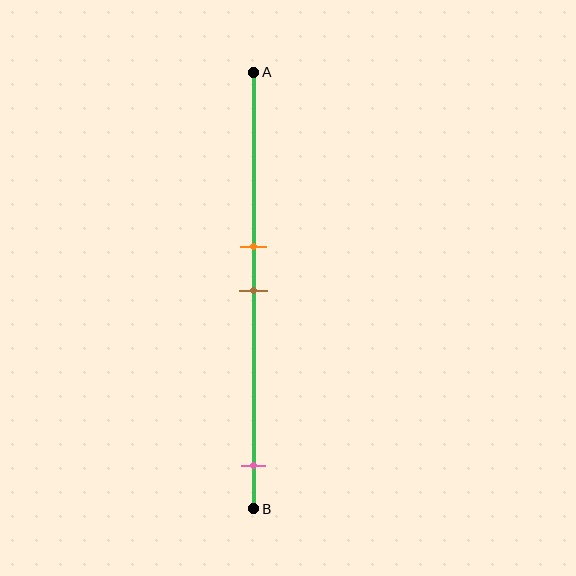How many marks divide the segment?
There are 3 marks dividing the segment.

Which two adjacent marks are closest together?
The orange and brown marks are the closest adjacent pair.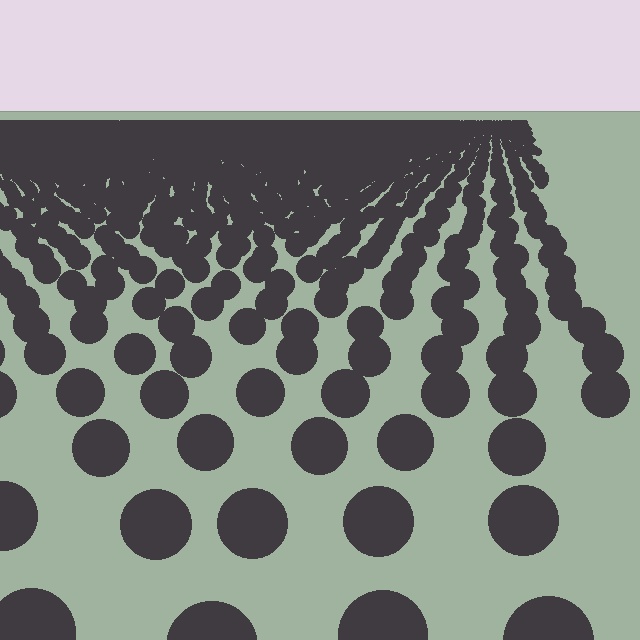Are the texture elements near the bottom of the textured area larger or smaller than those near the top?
Larger. Near the bottom, elements are closer to the viewer and appear at a bigger on-screen size.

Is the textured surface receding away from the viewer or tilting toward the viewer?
The surface is receding away from the viewer. Texture elements get smaller and denser toward the top.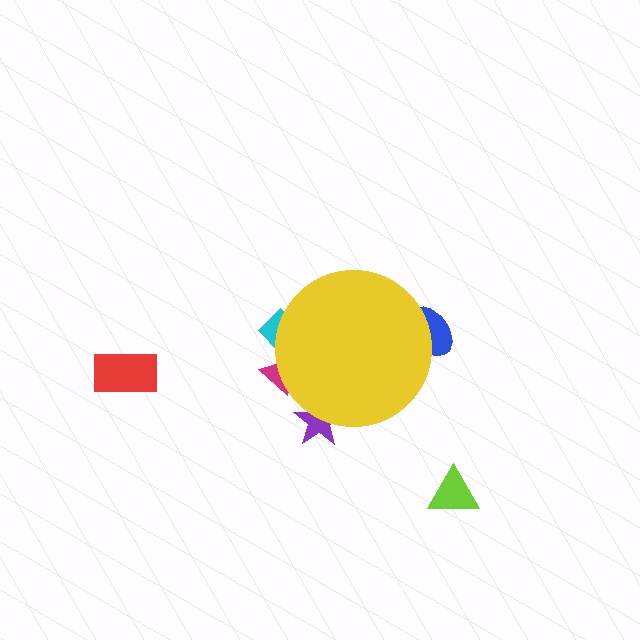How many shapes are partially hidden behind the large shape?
4 shapes are partially hidden.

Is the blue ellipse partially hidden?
Yes, the blue ellipse is partially hidden behind the yellow circle.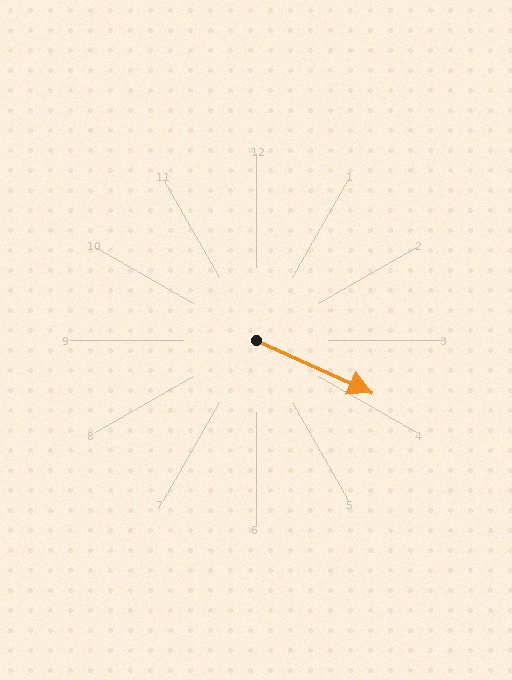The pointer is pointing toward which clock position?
Roughly 4 o'clock.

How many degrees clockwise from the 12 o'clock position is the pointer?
Approximately 115 degrees.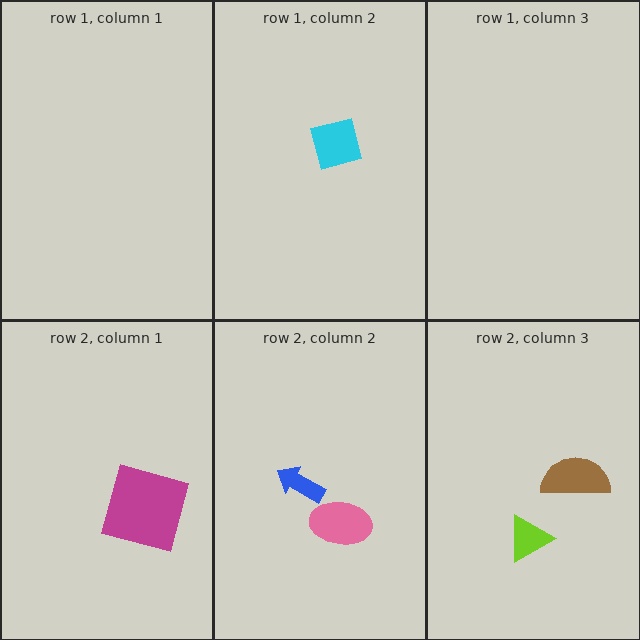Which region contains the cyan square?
The row 1, column 2 region.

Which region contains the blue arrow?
The row 2, column 2 region.